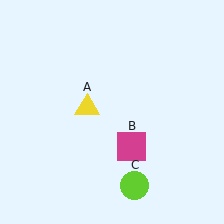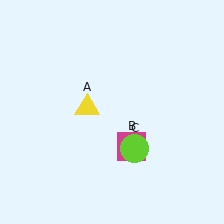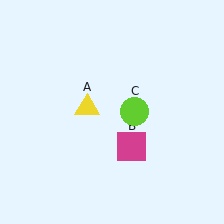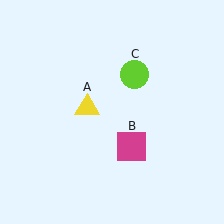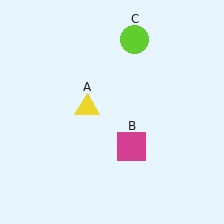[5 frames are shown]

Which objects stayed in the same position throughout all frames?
Yellow triangle (object A) and magenta square (object B) remained stationary.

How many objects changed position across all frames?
1 object changed position: lime circle (object C).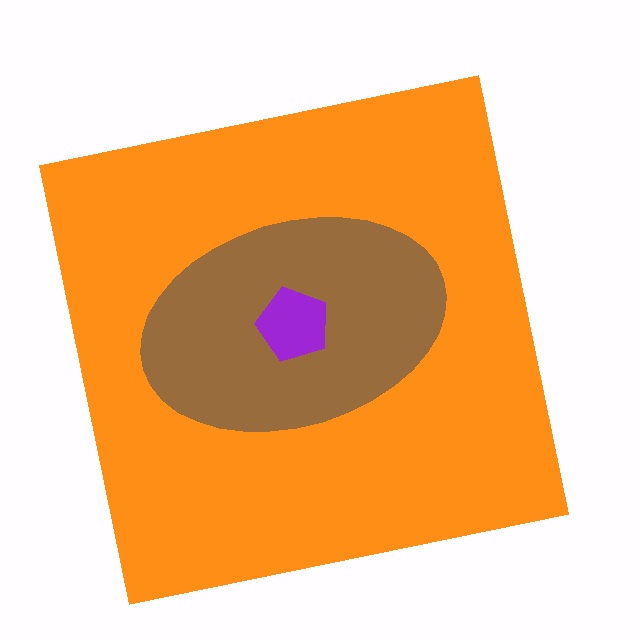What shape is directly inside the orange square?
The brown ellipse.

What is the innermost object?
The purple pentagon.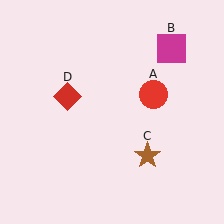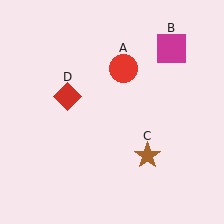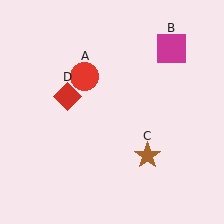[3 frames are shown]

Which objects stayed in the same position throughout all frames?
Magenta square (object B) and brown star (object C) and red diamond (object D) remained stationary.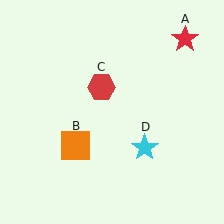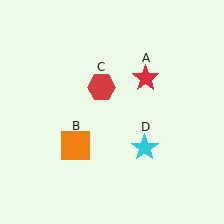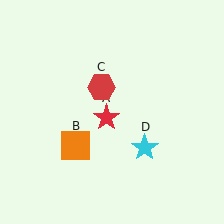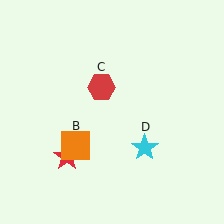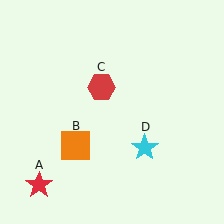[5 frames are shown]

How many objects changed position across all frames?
1 object changed position: red star (object A).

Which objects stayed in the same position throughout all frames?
Orange square (object B) and red hexagon (object C) and cyan star (object D) remained stationary.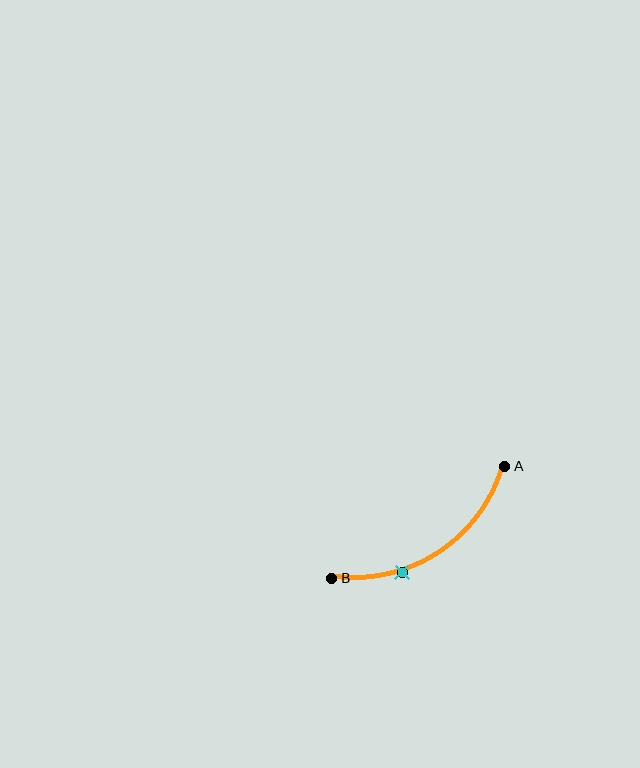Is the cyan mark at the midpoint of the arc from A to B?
No. The cyan mark lies on the arc but is closer to endpoint B. The arc midpoint would be at the point on the curve equidistant along the arc from both A and B.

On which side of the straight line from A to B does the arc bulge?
The arc bulges below the straight line connecting A and B.